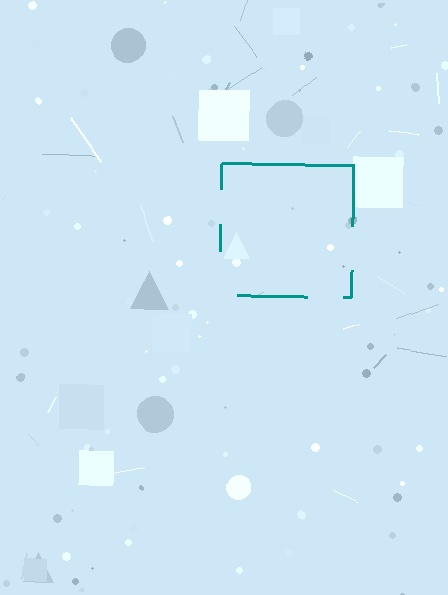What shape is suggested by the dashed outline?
The dashed outline suggests a square.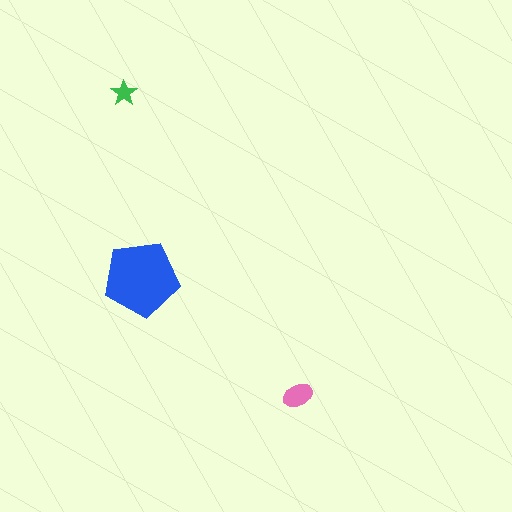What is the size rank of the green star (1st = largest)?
3rd.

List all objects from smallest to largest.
The green star, the pink ellipse, the blue pentagon.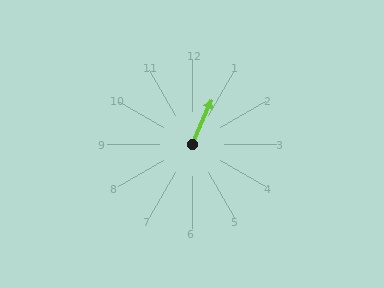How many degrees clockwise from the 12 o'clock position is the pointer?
Approximately 24 degrees.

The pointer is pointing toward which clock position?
Roughly 1 o'clock.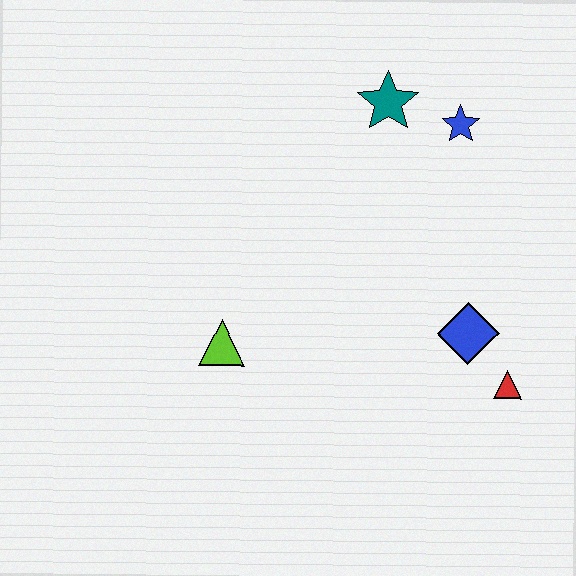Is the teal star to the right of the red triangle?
No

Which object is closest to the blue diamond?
The red triangle is closest to the blue diamond.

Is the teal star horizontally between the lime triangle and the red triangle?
Yes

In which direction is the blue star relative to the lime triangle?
The blue star is to the right of the lime triangle.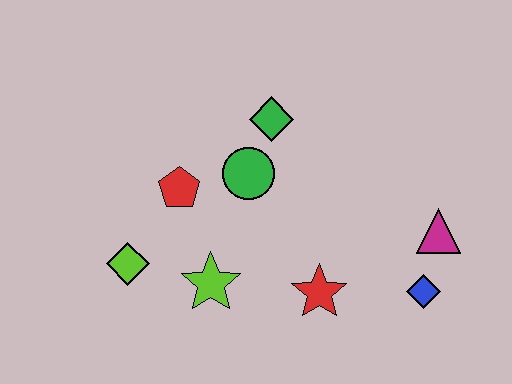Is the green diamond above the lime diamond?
Yes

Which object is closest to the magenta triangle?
The blue diamond is closest to the magenta triangle.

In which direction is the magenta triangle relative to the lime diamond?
The magenta triangle is to the right of the lime diamond.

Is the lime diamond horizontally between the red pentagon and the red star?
No